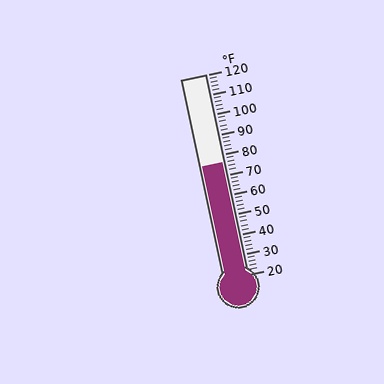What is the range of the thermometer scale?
The thermometer scale ranges from 20°F to 120°F.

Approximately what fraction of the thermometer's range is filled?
The thermometer is filled to approximately 55% of its range.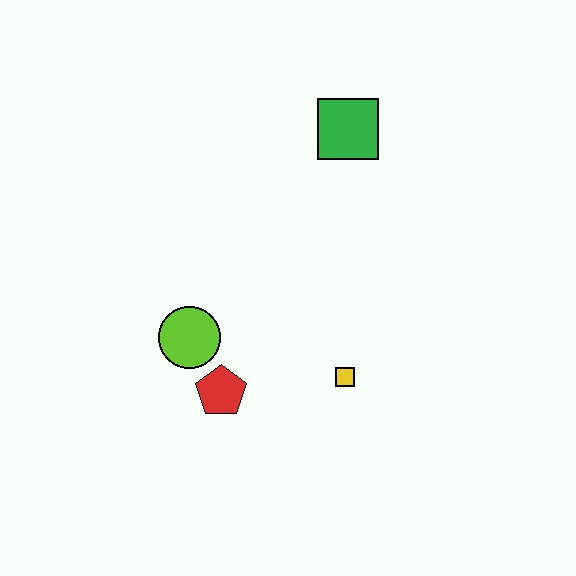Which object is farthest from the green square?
The red pentagon is farthest from the green square.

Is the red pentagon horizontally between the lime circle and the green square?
Yes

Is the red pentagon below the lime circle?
Yes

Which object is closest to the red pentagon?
The lime circle is closest to the red pentagon.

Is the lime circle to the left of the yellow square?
Yes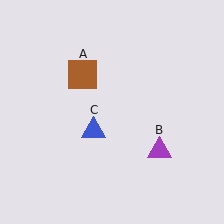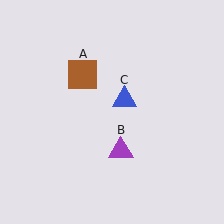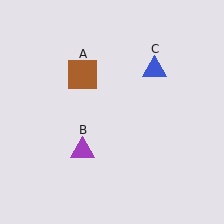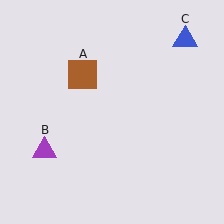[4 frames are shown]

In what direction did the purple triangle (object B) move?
The purple triangle (object B) moved left.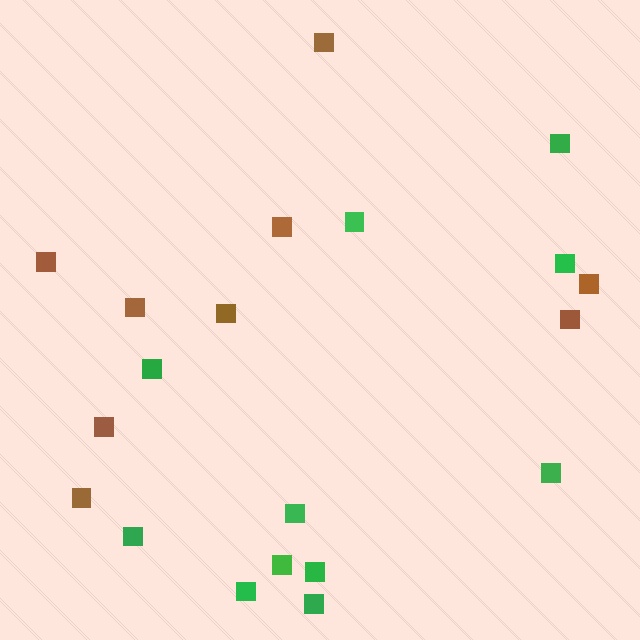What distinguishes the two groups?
There are 2 groups: one group of brown squares (9) and one group of green squares (11).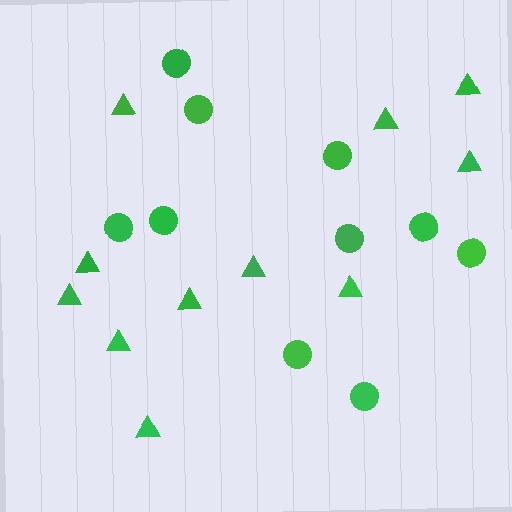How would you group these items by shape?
There are 2 groups: one group of circles (10) and one group of triangles (11).